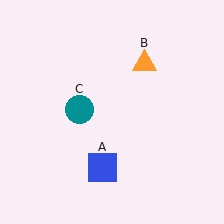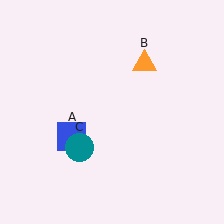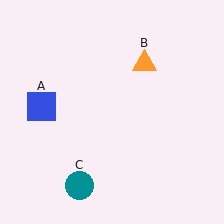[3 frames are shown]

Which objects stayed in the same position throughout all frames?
Orange triangle (object B) remained stationary.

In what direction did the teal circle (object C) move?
The teal circle (object C) moved down.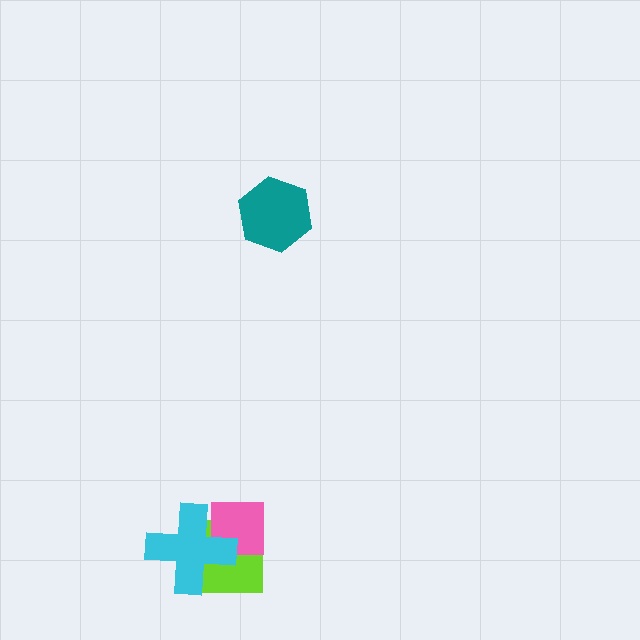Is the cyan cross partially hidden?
No, no other shape covers it.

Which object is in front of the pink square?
The cyan cross is in front of the pink square.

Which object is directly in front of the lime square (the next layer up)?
The pink square is directly in front of the lime square.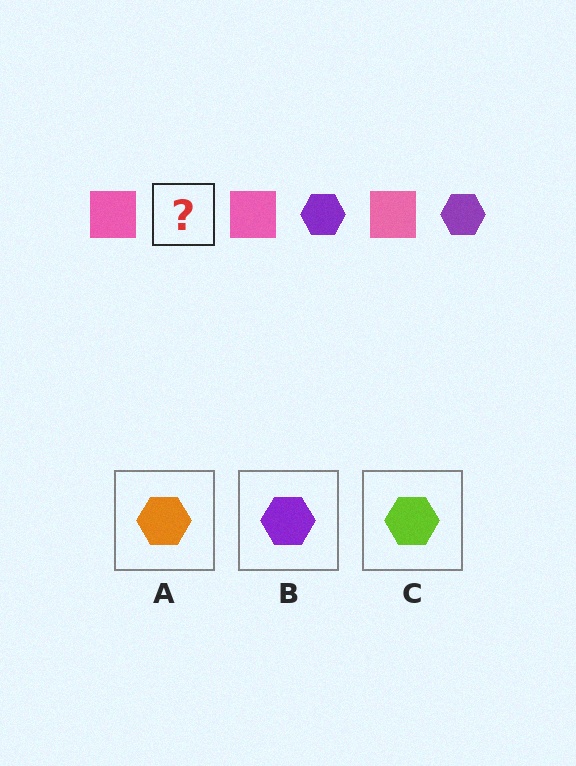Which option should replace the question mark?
Option B.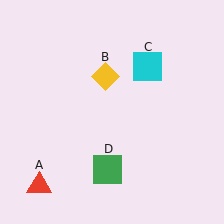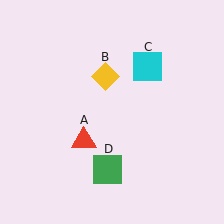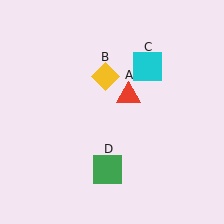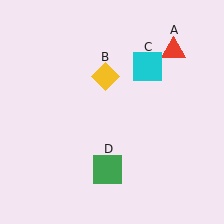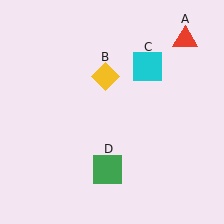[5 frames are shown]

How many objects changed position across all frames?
1 object changed position: red triangle (object A).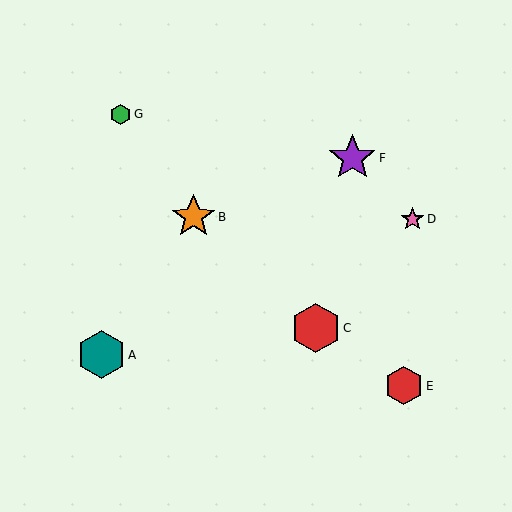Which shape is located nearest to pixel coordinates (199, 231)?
The orange star (labeled B) at (193, 217) is nearest to that location.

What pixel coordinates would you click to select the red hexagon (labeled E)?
Click at (404, 386) to select the red hexagon E.